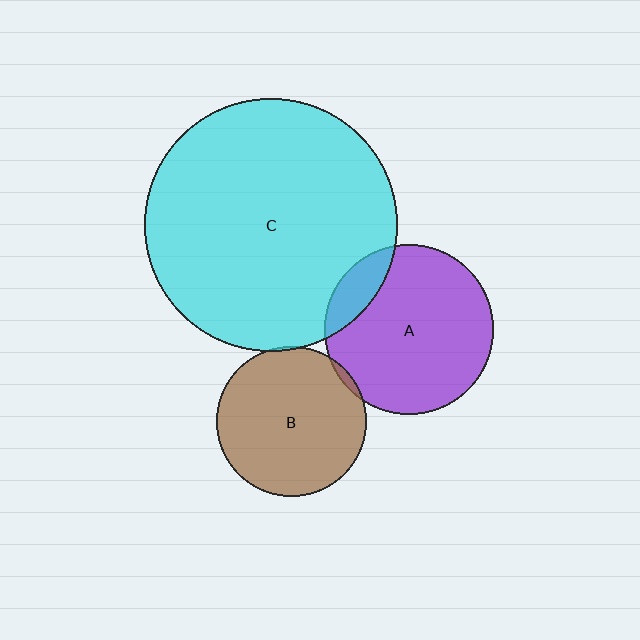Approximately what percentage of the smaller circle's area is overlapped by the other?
Approximately 5%.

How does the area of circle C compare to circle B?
Approximately 2.9 times.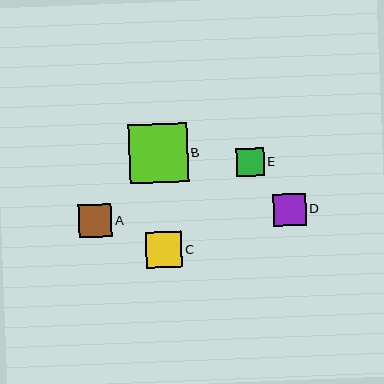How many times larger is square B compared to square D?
Square B is approximately 1.8 times the size of square D.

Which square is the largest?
Square B is the largest with a size of approximately 59 pixels.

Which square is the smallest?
Square E is the smallest with a size of approximately 28 pixels.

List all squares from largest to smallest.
From largest to smallest: B, C, A, D, E.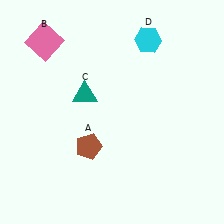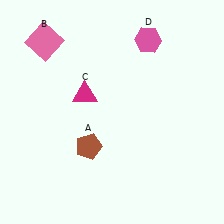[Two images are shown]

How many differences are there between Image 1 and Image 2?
There are 2 differences between the two images.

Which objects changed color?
C changed from teal to magenta. D changed from cyan to pink.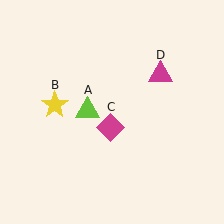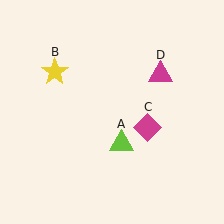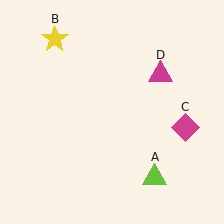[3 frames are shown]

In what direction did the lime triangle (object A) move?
The lime triangle (object A) moved down and to the right.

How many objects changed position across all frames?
3 objects changed position: lime triangle (object A), yellow star (object B), magenta diamond (object C).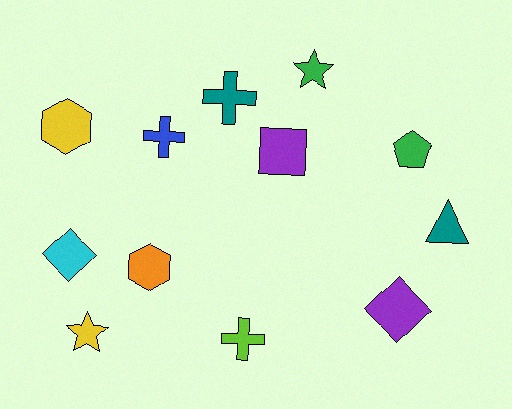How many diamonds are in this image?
There are 2 diamonds.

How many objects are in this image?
There are 12 objects.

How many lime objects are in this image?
There is 1 lime object.